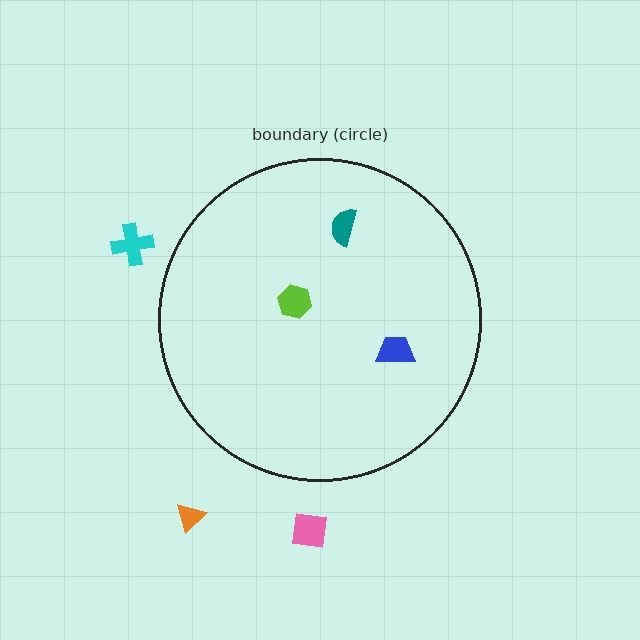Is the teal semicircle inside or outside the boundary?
Inside.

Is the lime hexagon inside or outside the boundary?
Inside.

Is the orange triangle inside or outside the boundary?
Outside.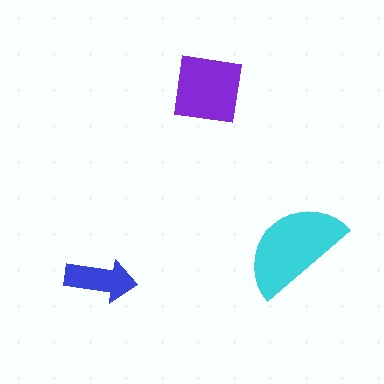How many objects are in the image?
There are 3 objects in the image.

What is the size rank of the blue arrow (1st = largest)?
3rd.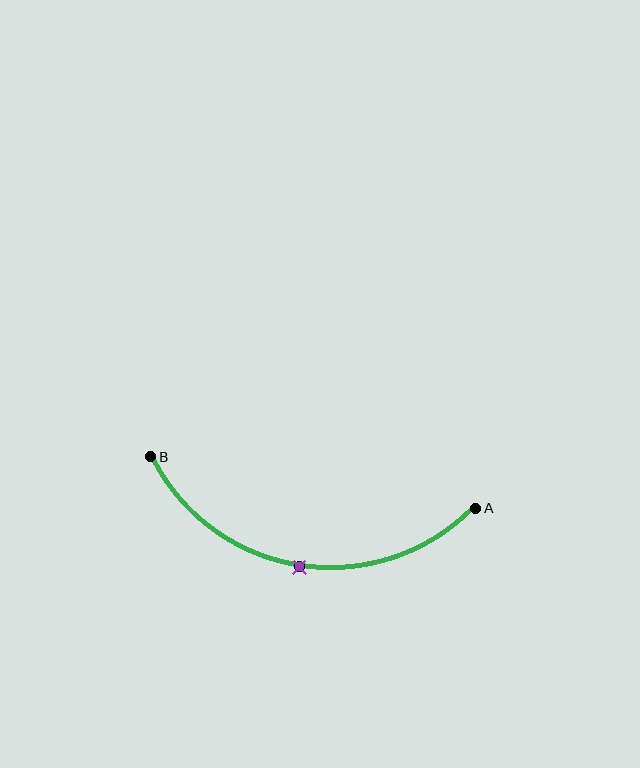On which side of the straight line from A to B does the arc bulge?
The arc bulges below the straight line connecting A and B.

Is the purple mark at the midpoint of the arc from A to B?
Yes. The purple mark lies on the arc at equal arc-length from both A and B — it is the arc midpoint.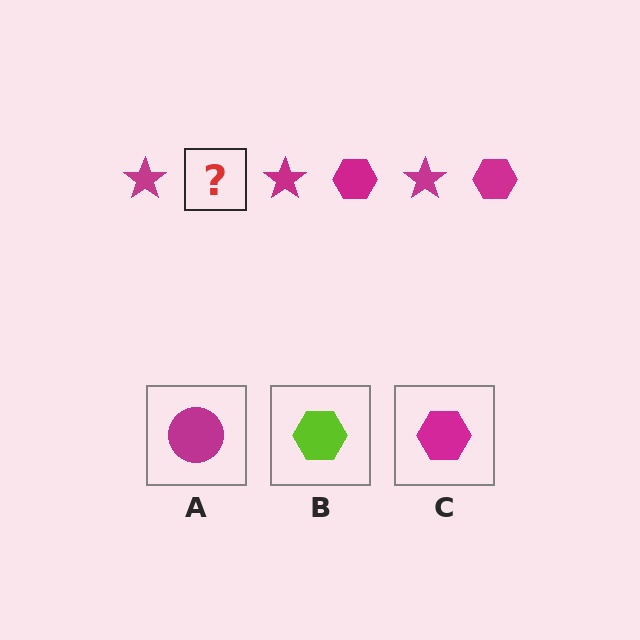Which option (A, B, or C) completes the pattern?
C.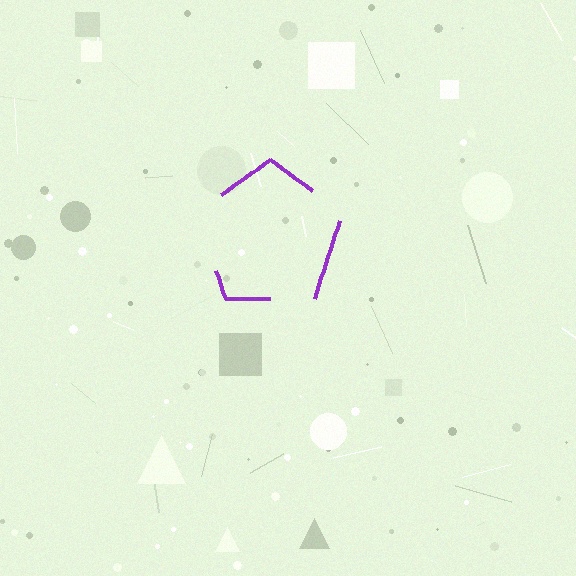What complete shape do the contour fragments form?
The contour fragments form a pentagon.